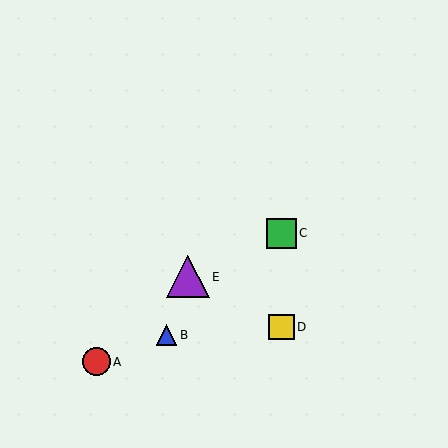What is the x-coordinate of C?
Object C is at x≈282.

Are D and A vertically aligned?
No, D is at x≈282 and A is at x≈96.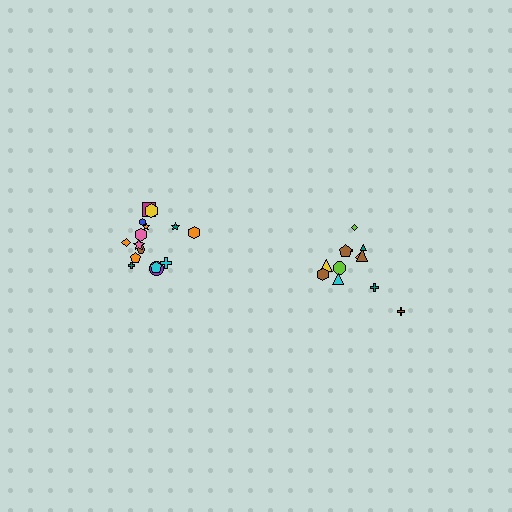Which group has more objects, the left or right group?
The left group.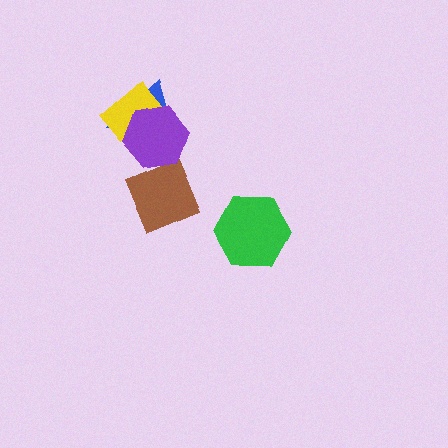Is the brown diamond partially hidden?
Yes, it is partially covered by another shape.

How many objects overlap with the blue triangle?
2 objects overlap with the blue triangle.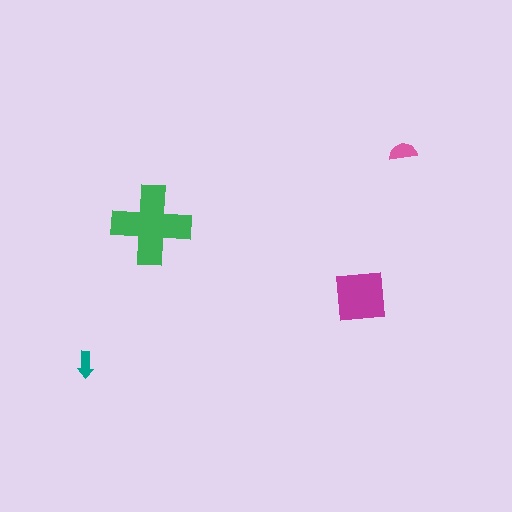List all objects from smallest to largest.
The teal arrow, the pink semicircle, the magenta square, the green cross.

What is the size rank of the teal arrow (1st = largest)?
4th.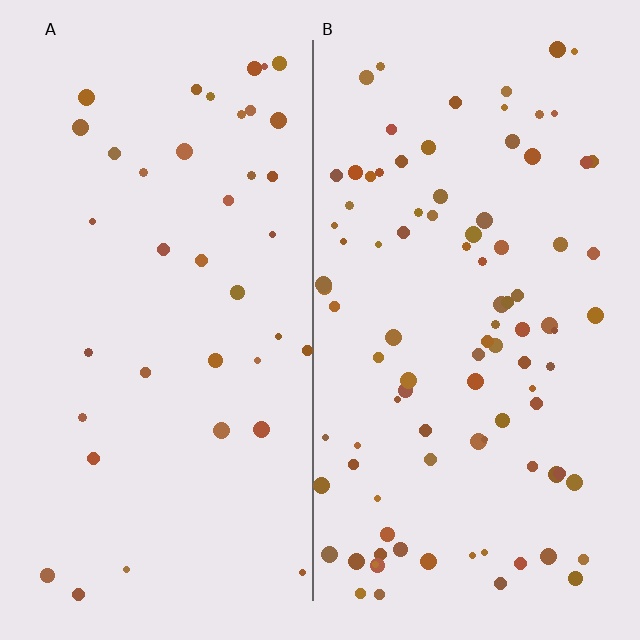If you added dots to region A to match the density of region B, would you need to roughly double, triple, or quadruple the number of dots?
Approximately double.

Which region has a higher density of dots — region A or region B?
B (the right).